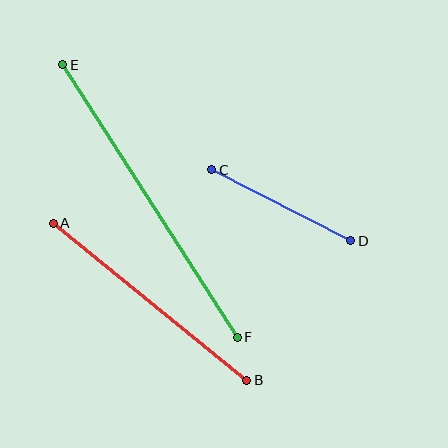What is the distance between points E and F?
The distance is approximately 324 pixels.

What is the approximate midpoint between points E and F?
The midpoint is at approximately (150, 201) pixels.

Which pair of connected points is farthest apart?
Points E and F are farthest apart.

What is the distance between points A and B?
The distance is approximately 249 pixels.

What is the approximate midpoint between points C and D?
The midpoint is at approximately (281, 205) pixels.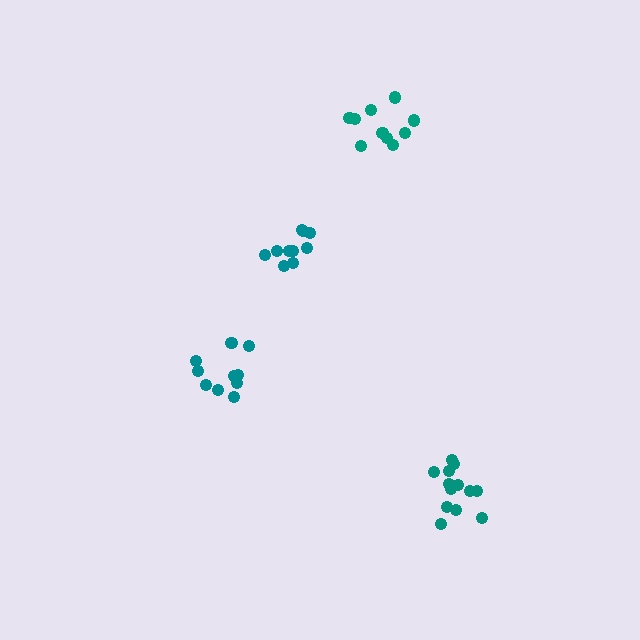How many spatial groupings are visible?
There are 4 spatial groupings.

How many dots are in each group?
Group 1: 10 dots, Group 2: 10 dots, Group 3: 13 dots, Group 4: 10 dots (43 total).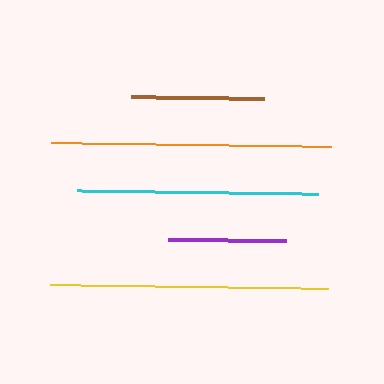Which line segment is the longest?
The orange line is the longest at approximately 279 pixels.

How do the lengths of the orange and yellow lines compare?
The orange and yellow lines are approximately the same length.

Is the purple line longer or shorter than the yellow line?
The yellow line is longer than the purple line.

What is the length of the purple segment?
The purple segment is approximately 118 pixels long.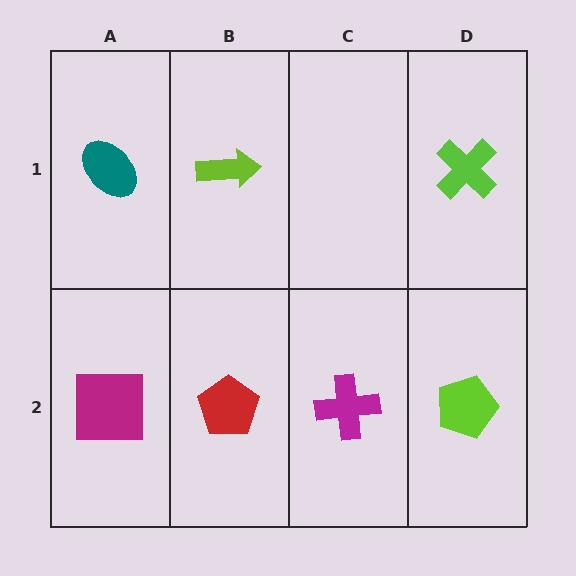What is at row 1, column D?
A lime cross.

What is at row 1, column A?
A teal ellipse.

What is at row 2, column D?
A lime pentagon.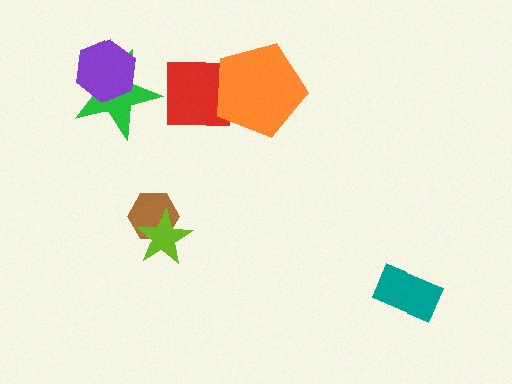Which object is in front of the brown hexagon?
The lime star is in front of the brown hexagon.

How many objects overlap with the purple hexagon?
1 object overlaps with the purple hexagon.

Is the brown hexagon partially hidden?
Yes, it is partially covered by another shape.